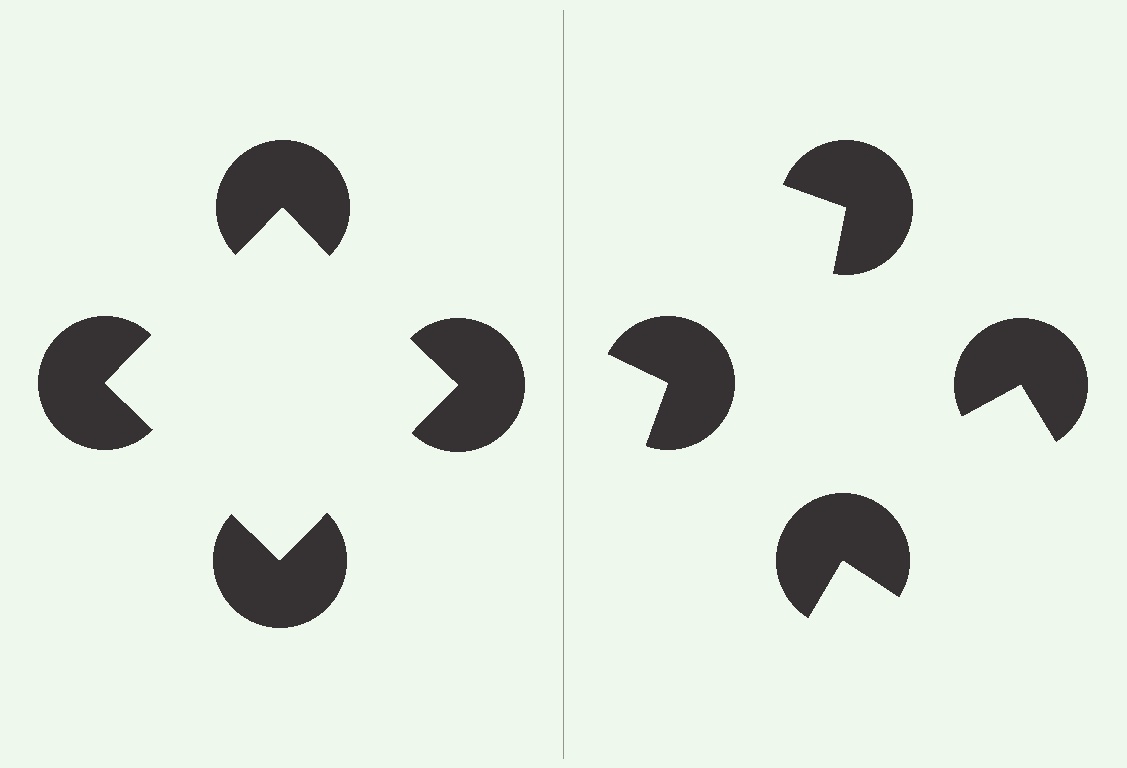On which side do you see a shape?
An illusory square appears on the left side. On the right side the wedge cuts are rotated, so no coherent shape forms.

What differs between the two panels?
The pac-man discs are positioned identically on both sides; only the wedge orientations differ. On the left they align to a square; on the right they are misaligned.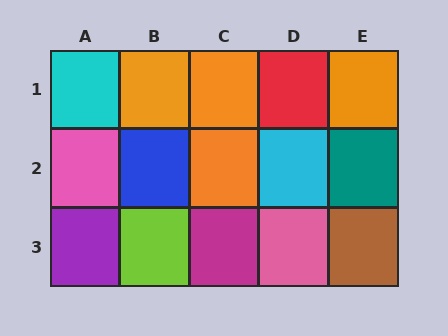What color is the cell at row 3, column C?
Magenta.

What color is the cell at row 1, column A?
Cyan.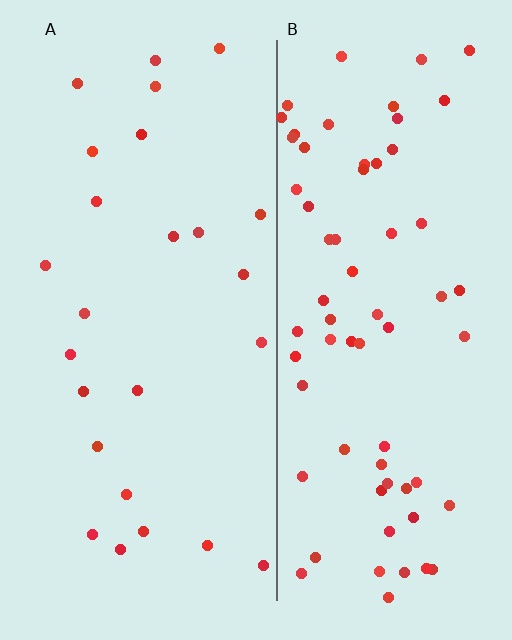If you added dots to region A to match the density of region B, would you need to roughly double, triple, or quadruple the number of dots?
Approximately triple.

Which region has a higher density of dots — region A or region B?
B (the right).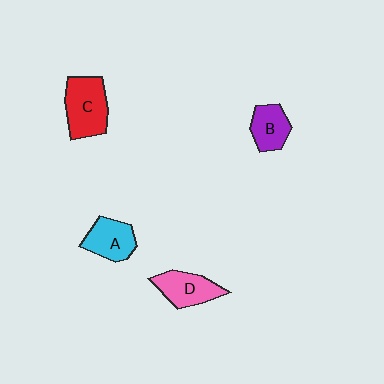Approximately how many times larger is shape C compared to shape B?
Approximately 1.5 times.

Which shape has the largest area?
Shape C (red).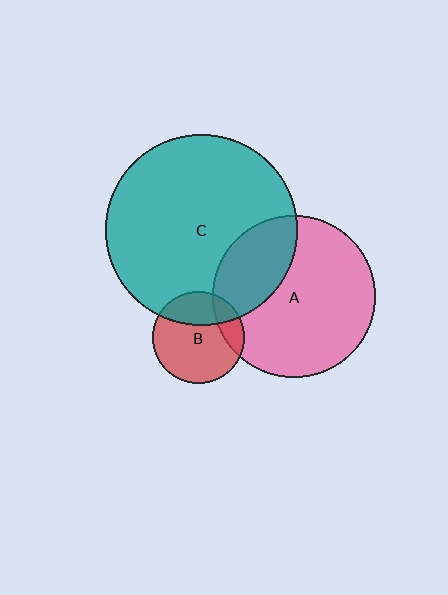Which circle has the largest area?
Circle C (teal).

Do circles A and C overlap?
Yes.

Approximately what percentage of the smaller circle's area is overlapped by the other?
Approximately 30%.